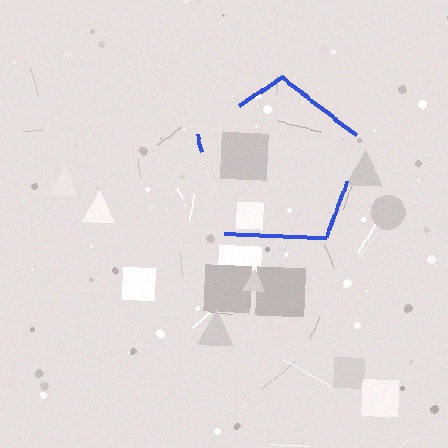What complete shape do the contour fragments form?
The contour fragments form a pentagon.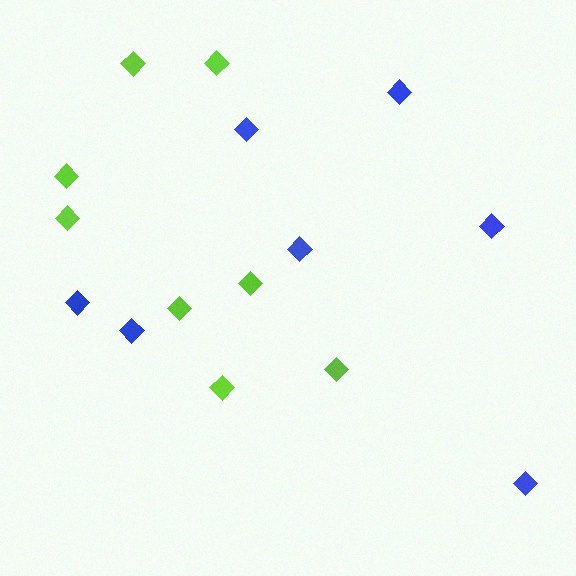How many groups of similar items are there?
There are 2 groups: one group of blue diamonds (7) and one group of lime diamonds (8).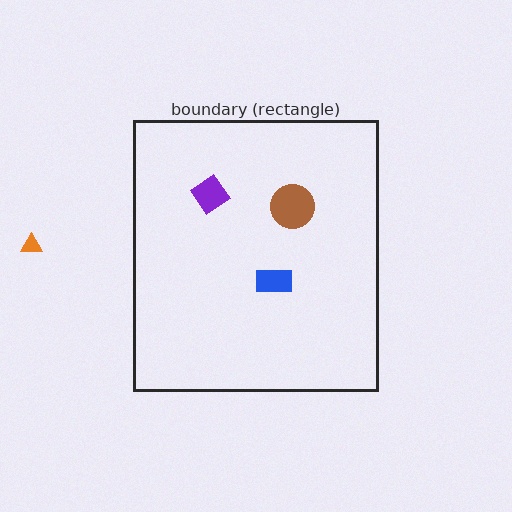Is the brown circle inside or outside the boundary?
Inside.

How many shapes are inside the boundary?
3 inside, 1 outside.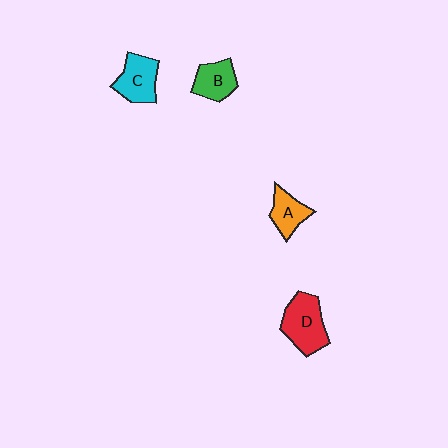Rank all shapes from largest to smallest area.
From largest to smallest: D (red), C (cyan), B (green), A (orange).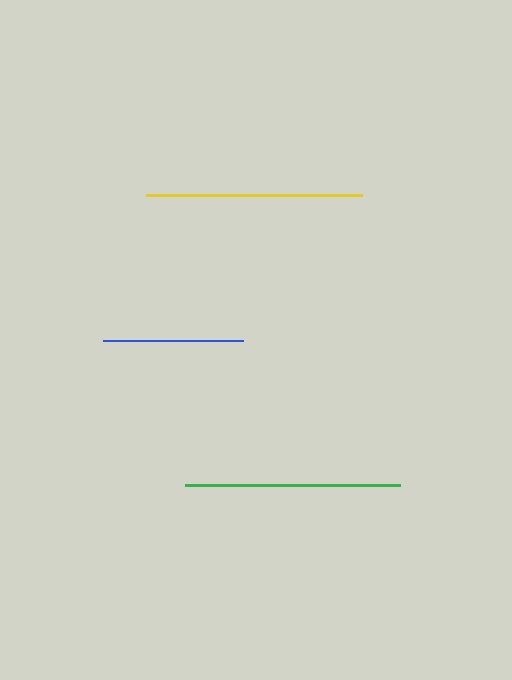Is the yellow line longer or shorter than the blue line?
The yellow line is longer than the blue line.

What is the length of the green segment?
The green segment is approximately 216 pixels long.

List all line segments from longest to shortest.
From longest to shortest: yellow, green, blue.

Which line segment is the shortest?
The blue line is the shortest at approximately 140 pixels.